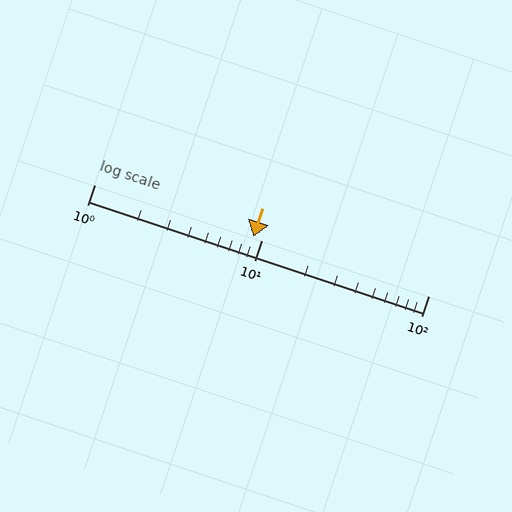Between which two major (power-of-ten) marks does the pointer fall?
The pointer is between 1 and 10.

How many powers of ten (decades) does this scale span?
The scale spans 2 decades, from 1 to 100.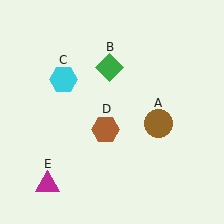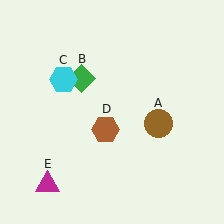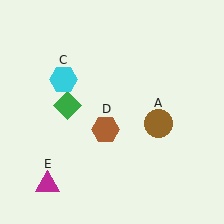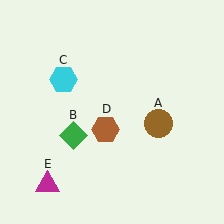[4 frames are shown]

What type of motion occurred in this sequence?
The green diamond (object B) rotated counterclockwise around the center of the scene.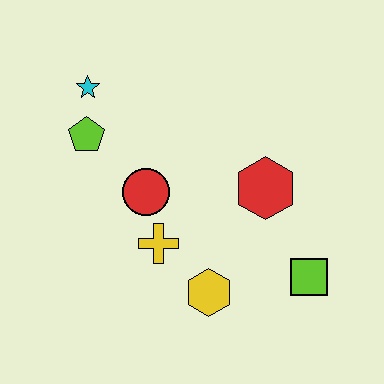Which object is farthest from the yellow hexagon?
The cyan star is farthest from the yellow hexagon.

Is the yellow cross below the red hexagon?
Yes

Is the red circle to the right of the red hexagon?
No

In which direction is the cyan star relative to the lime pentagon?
The cyan star is above the lime pentagon.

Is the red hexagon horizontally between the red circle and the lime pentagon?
No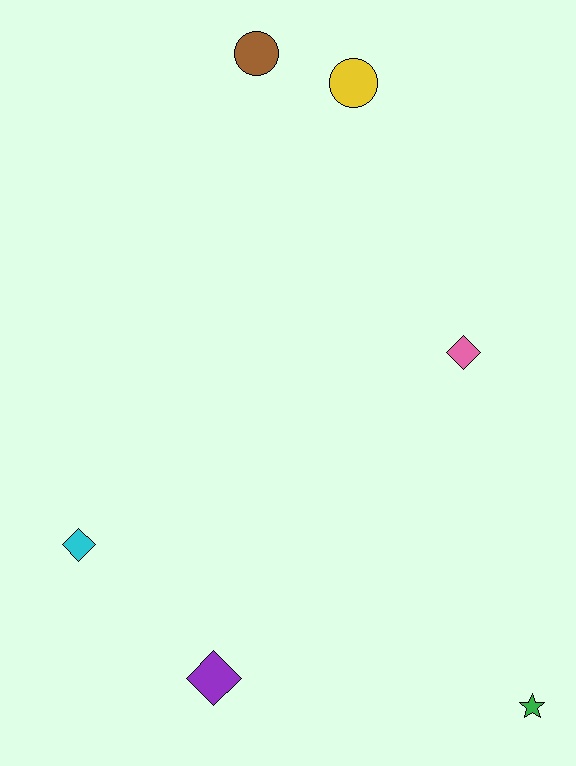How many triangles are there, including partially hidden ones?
There are no triangles.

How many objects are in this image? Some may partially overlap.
There are 6 objects.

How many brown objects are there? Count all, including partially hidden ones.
There is 1 brown object.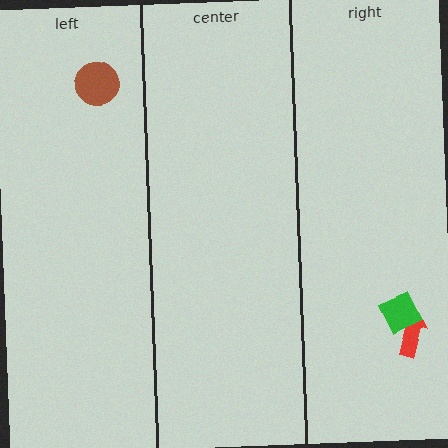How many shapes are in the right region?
2.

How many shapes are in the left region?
1.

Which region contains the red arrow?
The right region.